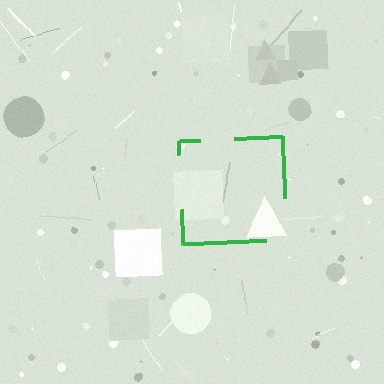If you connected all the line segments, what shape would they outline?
They would outline a square.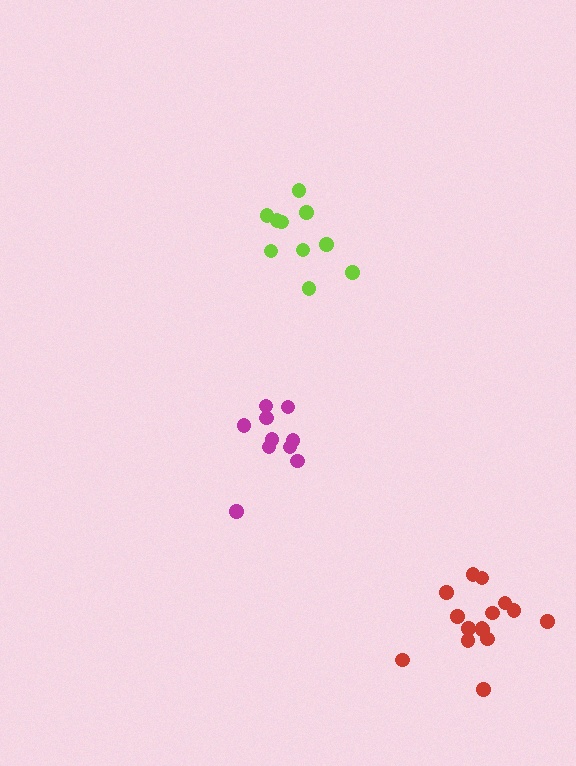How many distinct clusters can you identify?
There are 3 distinct clusters.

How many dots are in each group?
Group 1: 10 dots, Group 2: 15 dots, Group 3: 10 dots (35 total).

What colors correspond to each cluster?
The clusters are colored: magenta, red, lime.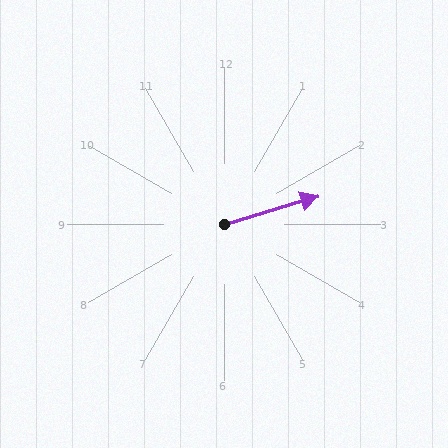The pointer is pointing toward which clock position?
Roughly 2 o'clock.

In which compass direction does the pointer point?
East.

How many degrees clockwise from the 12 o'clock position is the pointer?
Approximately 73 degrees.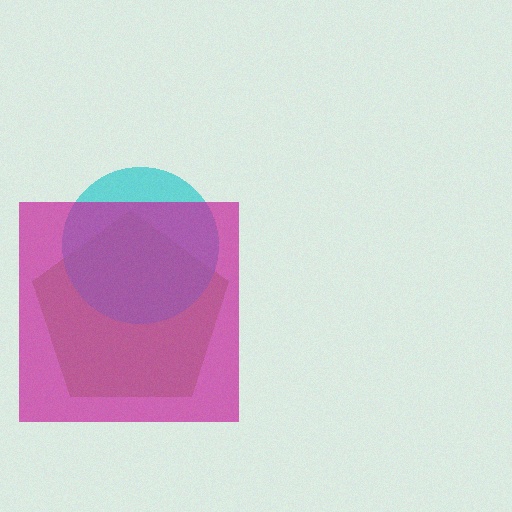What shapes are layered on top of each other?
The layered shapes are: a lime pentagon, a cyan circle, a magenta square.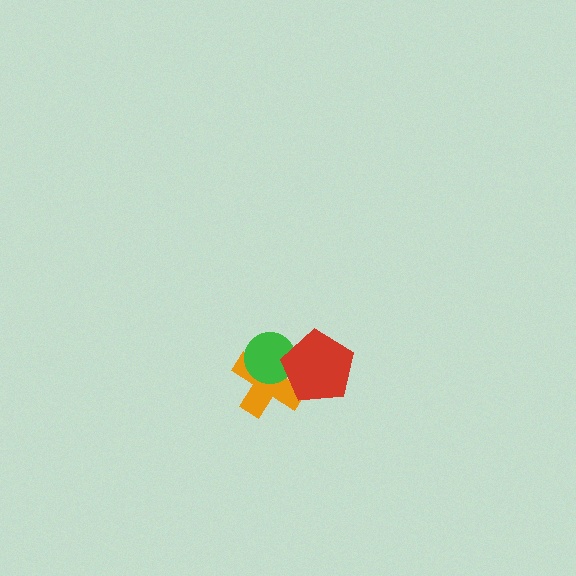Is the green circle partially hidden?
Yes, it is partially covered by another shape.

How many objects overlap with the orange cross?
2 objects overlap with the orange cross.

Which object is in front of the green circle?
The red pentagon is in front of the green circle.